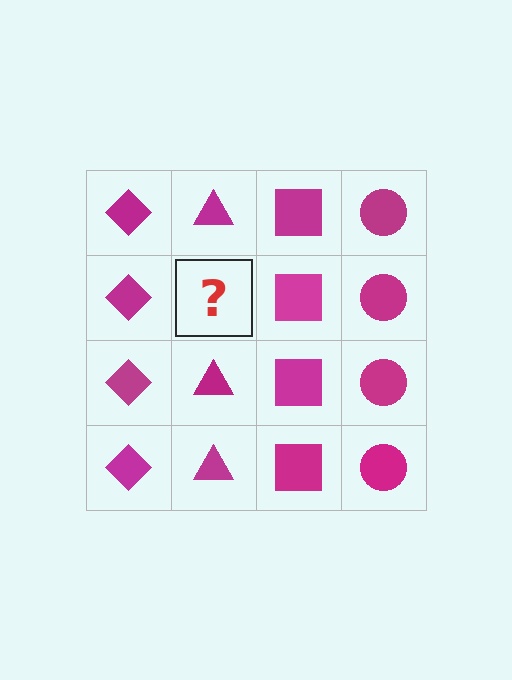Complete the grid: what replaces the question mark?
The question mark should be replaced with a magenta triangle.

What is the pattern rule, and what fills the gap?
The rule is that each column has a consistent shape. The gap should be filled with a magenta triangle.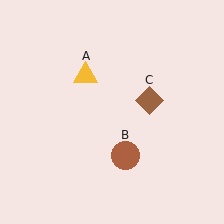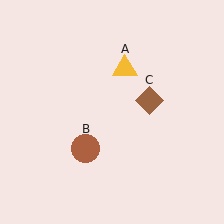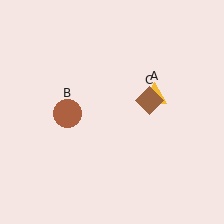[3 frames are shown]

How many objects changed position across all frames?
2 objects changed position: yellow triangle (object A), brown circle (object B).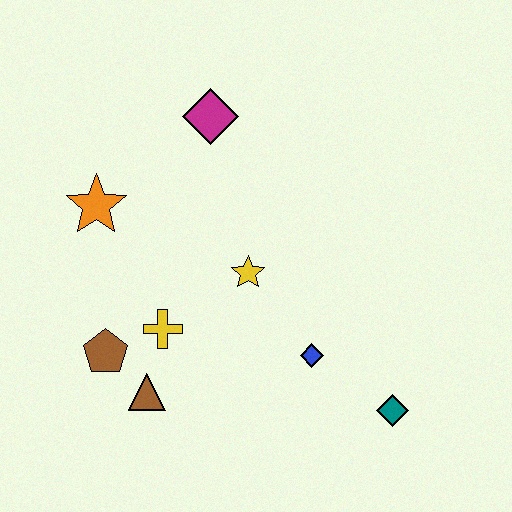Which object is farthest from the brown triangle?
The magenta diamond is farthest from the brown triangle.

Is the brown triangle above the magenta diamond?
No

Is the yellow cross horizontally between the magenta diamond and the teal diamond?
No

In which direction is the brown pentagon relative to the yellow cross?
The brown pentagon is to the left of the yellow cross.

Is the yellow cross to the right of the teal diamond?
No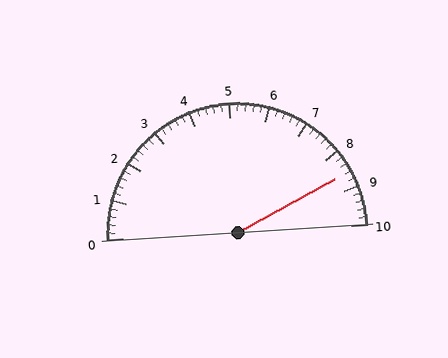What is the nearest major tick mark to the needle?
The nearest major tick mark is 9.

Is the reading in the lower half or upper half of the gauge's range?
The reading is in the upper half of the range (0 to 10).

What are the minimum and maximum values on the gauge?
The gauge ranges from 0 to 10.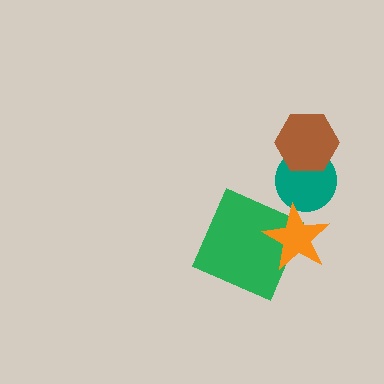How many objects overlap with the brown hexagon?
1 object overlaps with the brown hexagon.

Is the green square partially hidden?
Yes, it is partially covered by another shape.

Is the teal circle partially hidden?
Yes, it is partially covered by another shape.